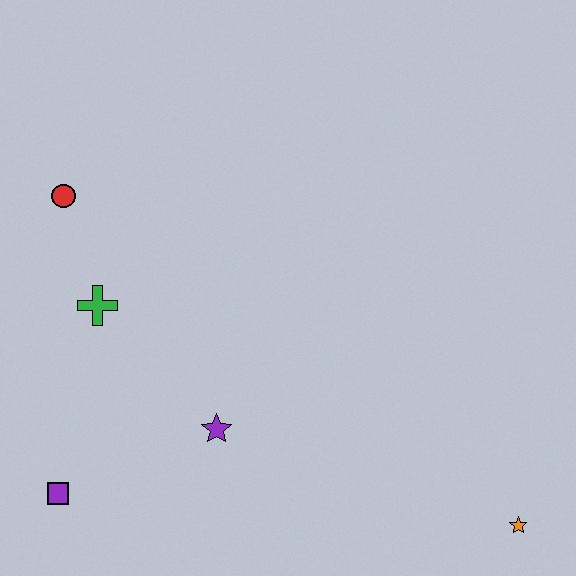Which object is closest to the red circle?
The green cross is closest to the red circle.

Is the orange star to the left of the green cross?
No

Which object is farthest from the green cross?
The orange star is farthest from the green cross.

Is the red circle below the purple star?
No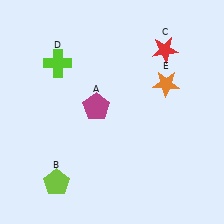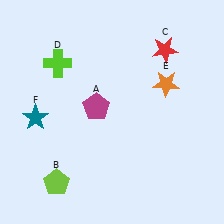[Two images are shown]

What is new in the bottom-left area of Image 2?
A teal star (F) was added in the bottom-left area of Image 2.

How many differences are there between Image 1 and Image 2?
There is 1 difference between the two images.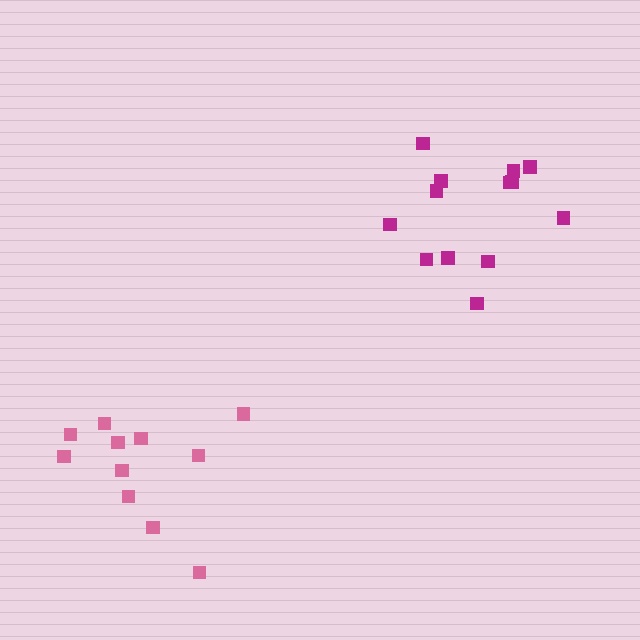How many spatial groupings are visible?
There are 2 spatial groupings.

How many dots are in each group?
Group 1: 11 dots, Group 2: 13 dots (24 total).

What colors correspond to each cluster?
The clusters are colored: pink, magenta.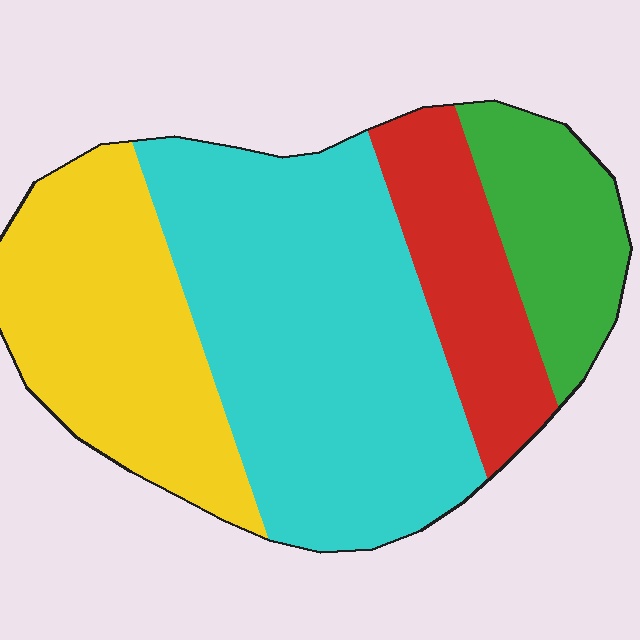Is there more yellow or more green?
Yellow.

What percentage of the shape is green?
Green takes up about one eighth (1/8) of the shape.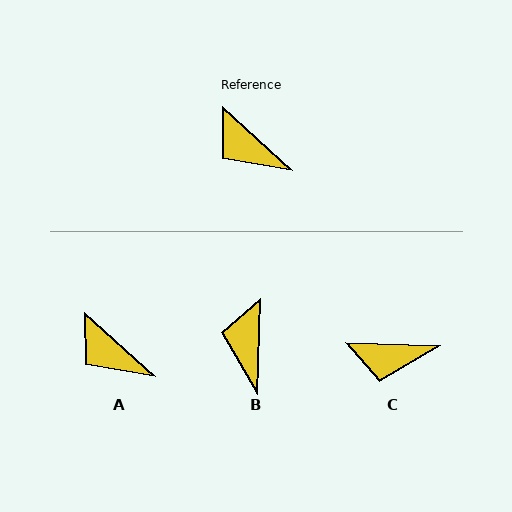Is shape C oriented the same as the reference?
No, it is off by about 41 degrees.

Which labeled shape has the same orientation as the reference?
A.